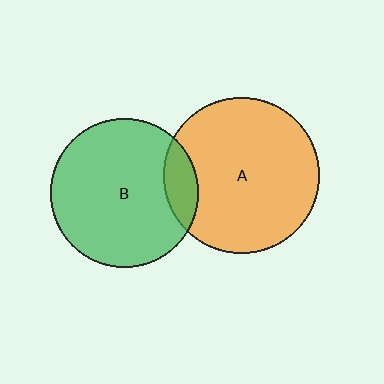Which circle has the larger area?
Circle A (orange).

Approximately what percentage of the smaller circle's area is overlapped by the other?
Approximately 15%.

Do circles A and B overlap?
Yes.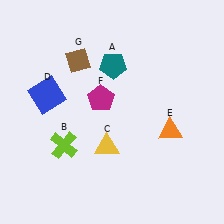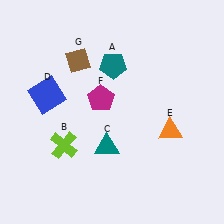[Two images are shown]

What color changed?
The triangle (C) changed from yellow in Image 1 to teal in Image 2.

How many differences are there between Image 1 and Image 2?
There is 1 difference between the two images.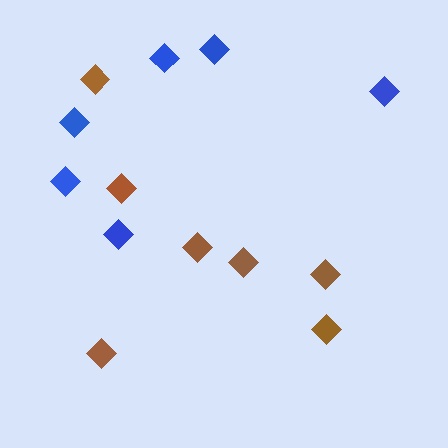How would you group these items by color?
There are 2 groups: one group of blue diamonds (6) and one group of brown diamonds (7).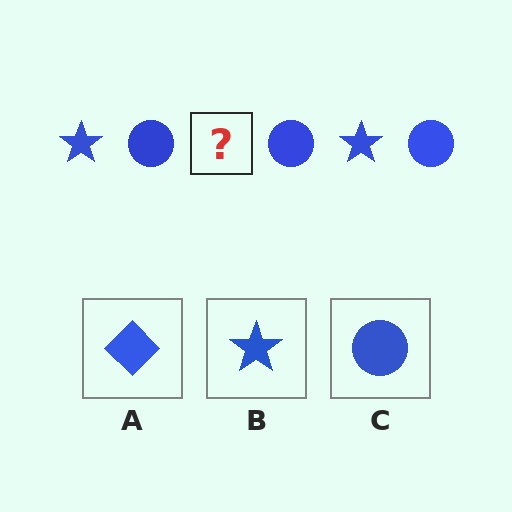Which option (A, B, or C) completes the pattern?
B.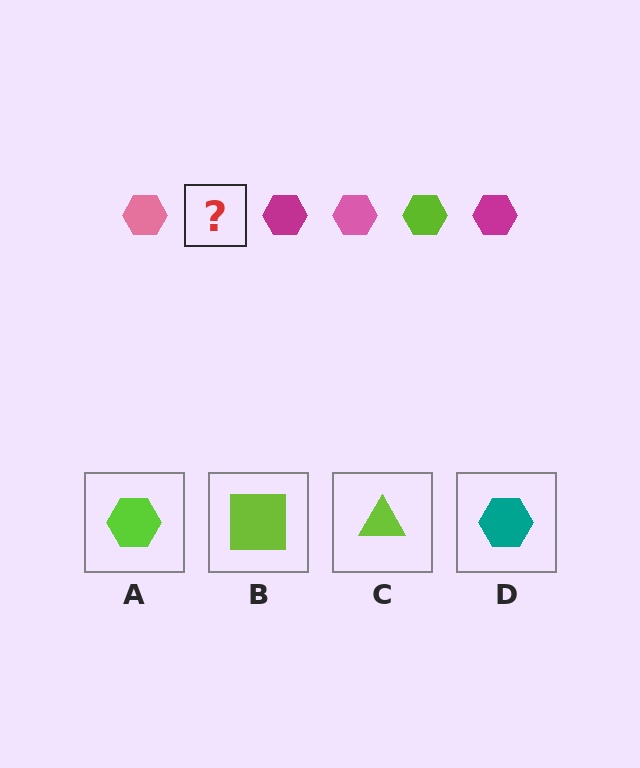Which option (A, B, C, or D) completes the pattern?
A.